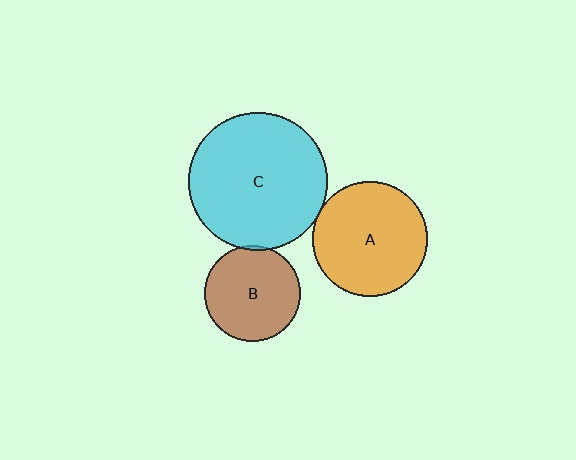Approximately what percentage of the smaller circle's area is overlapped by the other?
Approximately 5%.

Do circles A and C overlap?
Yes.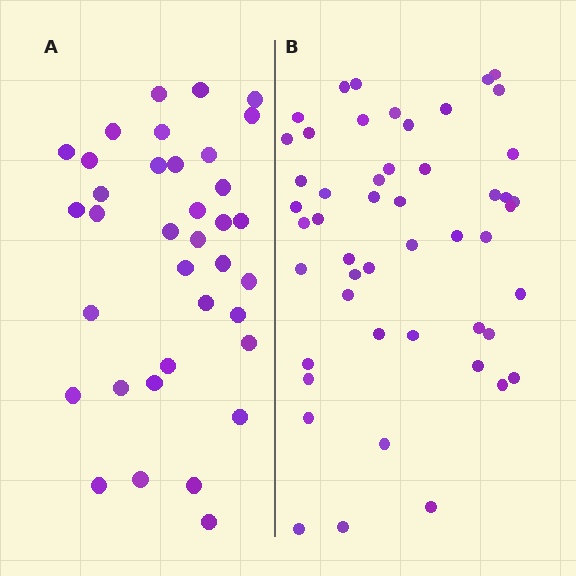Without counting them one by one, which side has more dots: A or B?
Region B (the right region) has more dots.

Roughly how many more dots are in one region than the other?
Region B has approximately 15 more dots than region A.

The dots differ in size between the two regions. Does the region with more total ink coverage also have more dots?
No. Region A has more total ink coverage because its dots are larger, but region B actually contains more individual dots. Total area can be misleading — the number of items is what matters here.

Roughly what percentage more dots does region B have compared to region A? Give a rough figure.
About 40% more.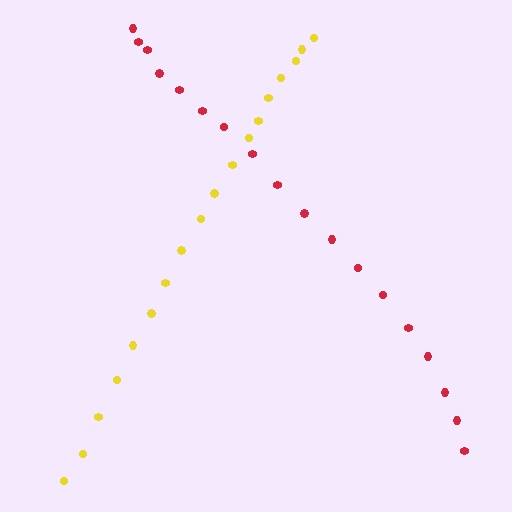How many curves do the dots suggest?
There are 2 distinct paths.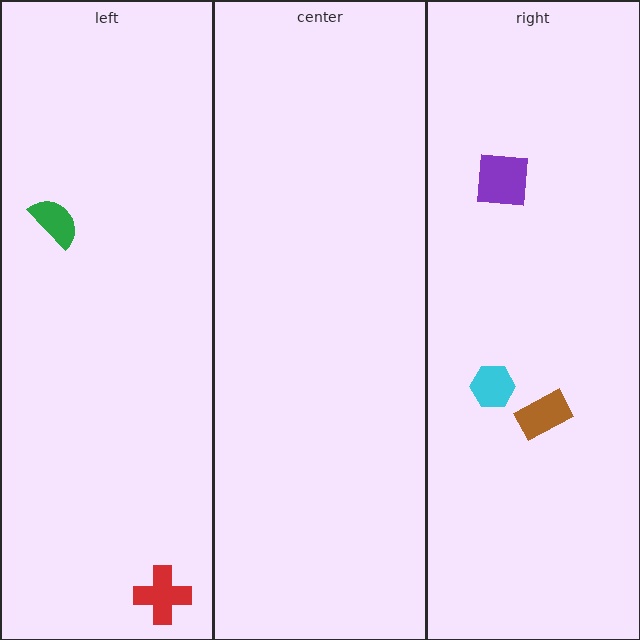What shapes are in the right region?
The brown rectangle, the purple square, the cyan hexagon.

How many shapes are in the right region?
3.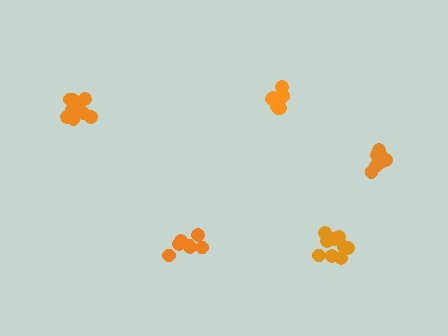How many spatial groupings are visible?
There are 5 spatial groupings.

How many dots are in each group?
Group 1: 10 dots, Group 2: 7 dots, Group 3: 10 dots, Group 4: 9 dots, Group 5: 8 dots (44 total).